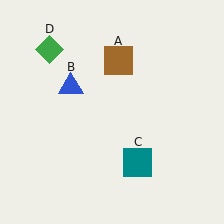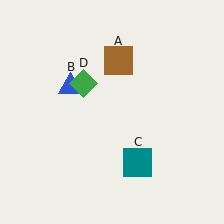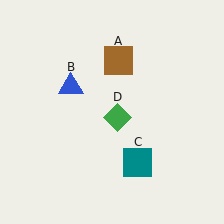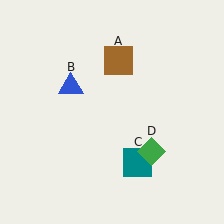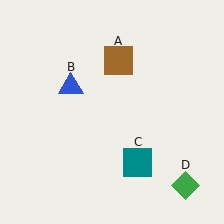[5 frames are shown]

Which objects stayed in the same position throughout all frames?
Brown square (object A) and blue triangle (object B) and teal square (object C) remained stationary.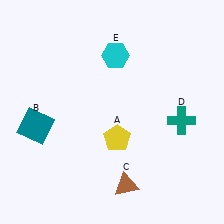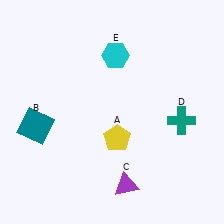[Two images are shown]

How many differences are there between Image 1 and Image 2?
There is 1 difference between the two images.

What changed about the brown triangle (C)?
In Image 1, C is brown. In Image 2, it changed to purple.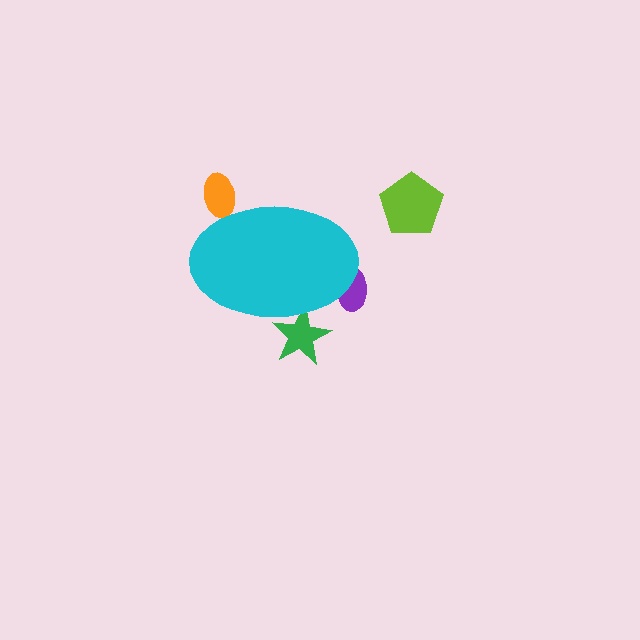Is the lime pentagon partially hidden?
No, the lime pentagon is fully visible.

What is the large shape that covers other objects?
A cyan ellipse.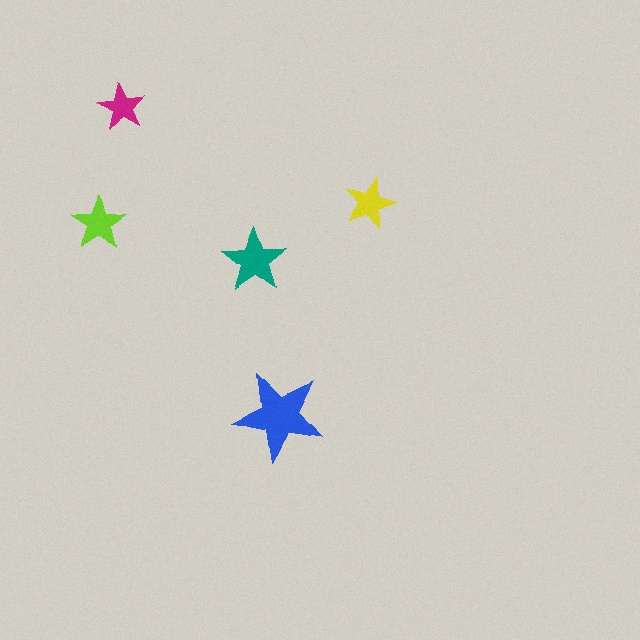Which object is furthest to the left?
The lime star is leftmost.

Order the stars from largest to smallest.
the blue one, the teal one, the lime one, the yellow one, the magenta one.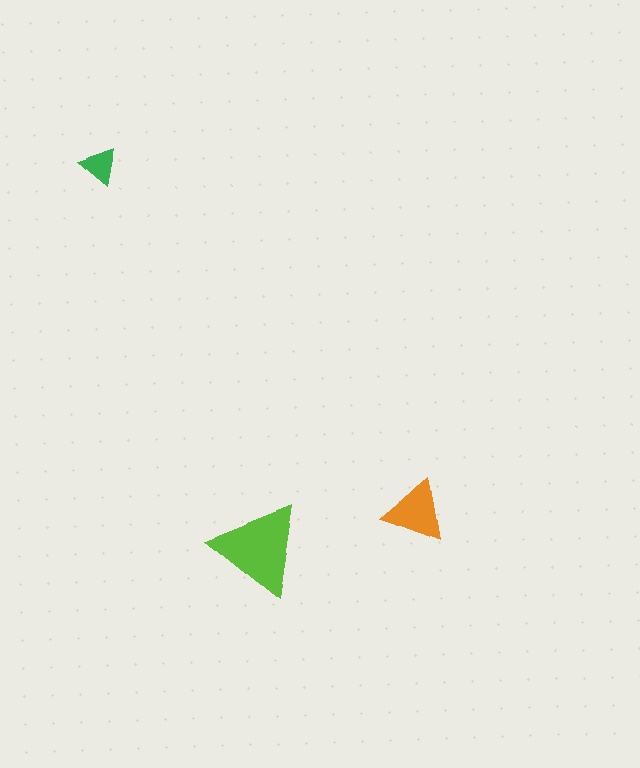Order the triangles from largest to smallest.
the lime one, the orange one, the green one.